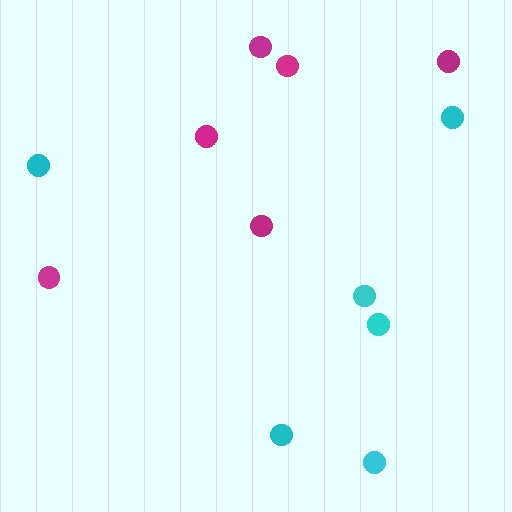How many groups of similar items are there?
There are 2 groups: one group of cyan circles (6) and one group of magenta circles (6).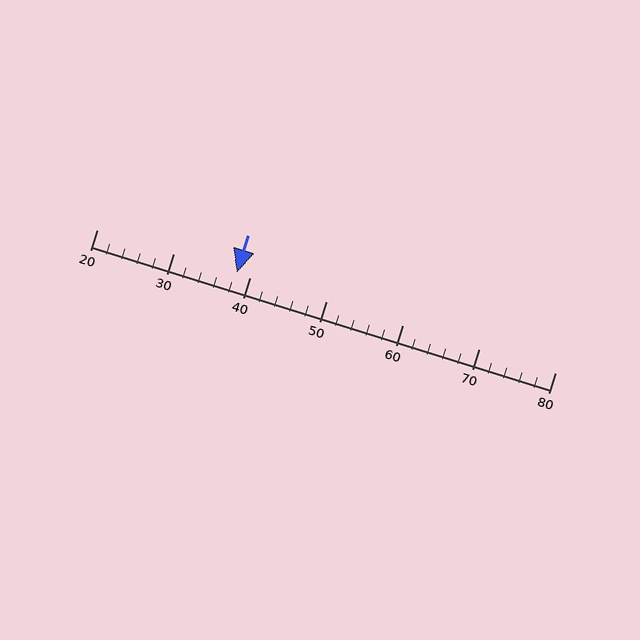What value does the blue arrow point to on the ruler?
The blue arrow points to approximately 38.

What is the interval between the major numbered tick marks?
The major tick marks are spaced 10 units apart.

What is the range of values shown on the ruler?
The ruler shows values from 20 to 80.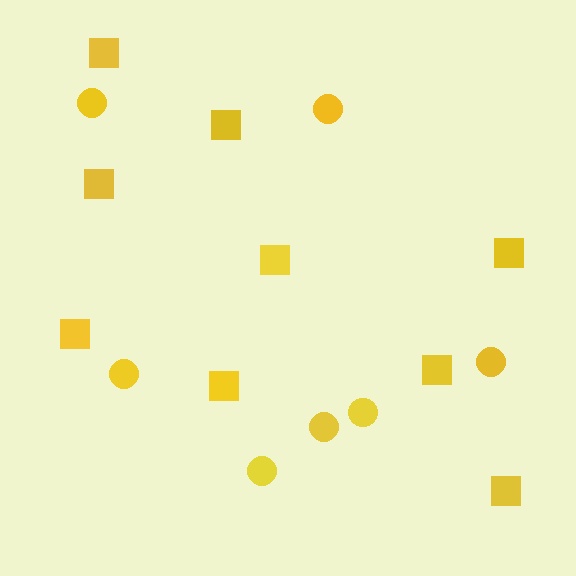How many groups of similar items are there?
There are 2 groups: one group of circles (7) and one group of squares (9).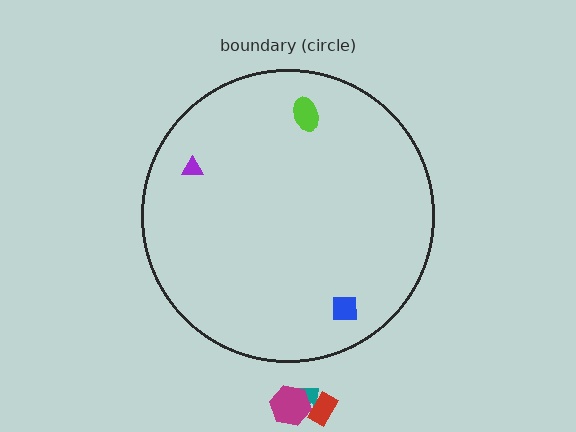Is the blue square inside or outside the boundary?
Inside.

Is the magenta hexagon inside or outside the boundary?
Outside.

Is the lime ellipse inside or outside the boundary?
Inside.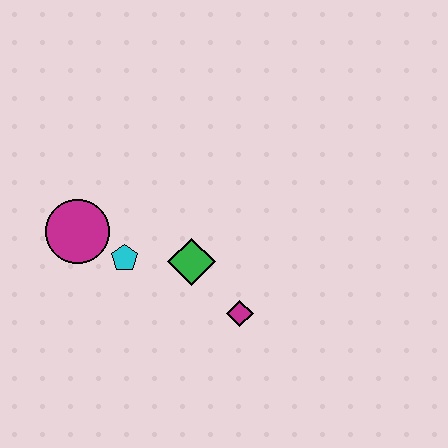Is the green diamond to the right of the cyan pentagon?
Yes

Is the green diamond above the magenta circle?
No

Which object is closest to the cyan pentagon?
The magenta circle is closest to the cyan pentagon.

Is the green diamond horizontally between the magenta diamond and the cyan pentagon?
Yes